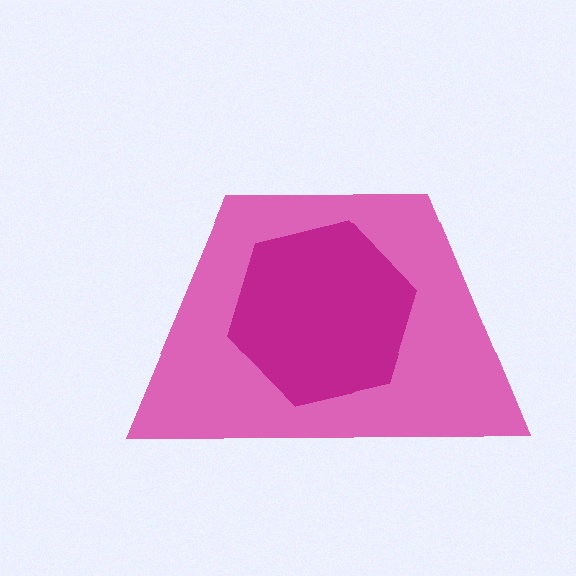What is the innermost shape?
The magenta hexagon.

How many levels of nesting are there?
2.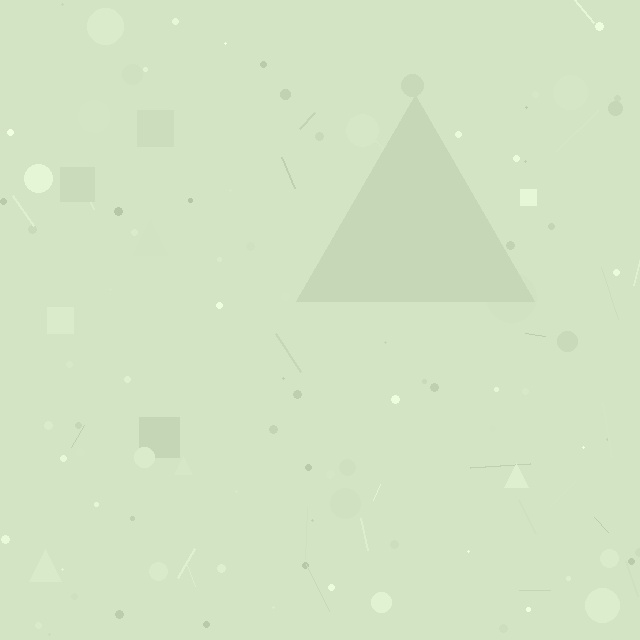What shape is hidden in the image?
A triangle is hidden in the image.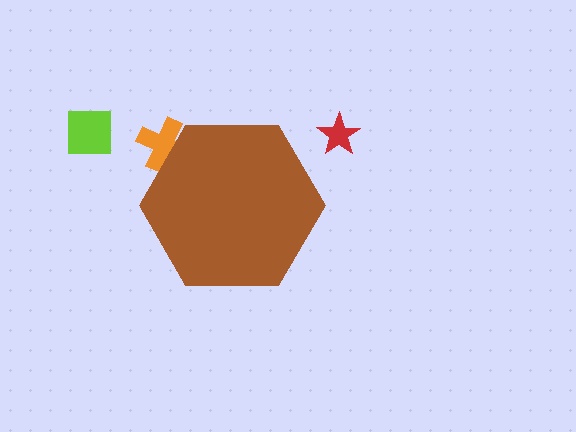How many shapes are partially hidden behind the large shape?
1 shape is partially hidden.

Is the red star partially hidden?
No, the red star is fully visible.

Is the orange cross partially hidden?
Yes, the orange cross is partially hidden behind the brown hexagon.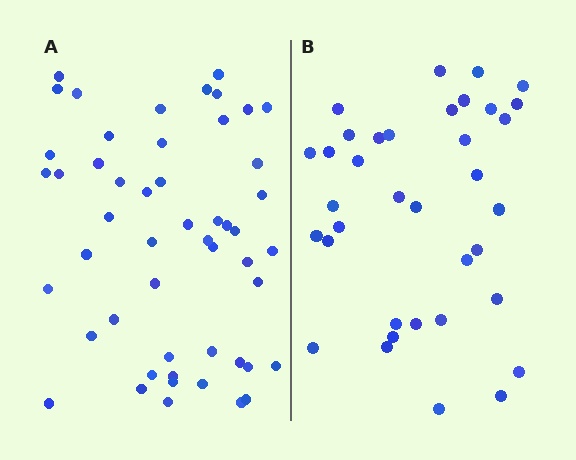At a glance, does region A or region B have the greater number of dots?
Region A (the left region) has more dots.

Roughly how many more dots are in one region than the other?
Region A has approximately 15 more dots than region B.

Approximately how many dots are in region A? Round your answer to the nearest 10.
About 50 dots. (The exact count is 51, which rounds to 50.)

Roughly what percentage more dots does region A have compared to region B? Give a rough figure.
About 40% more.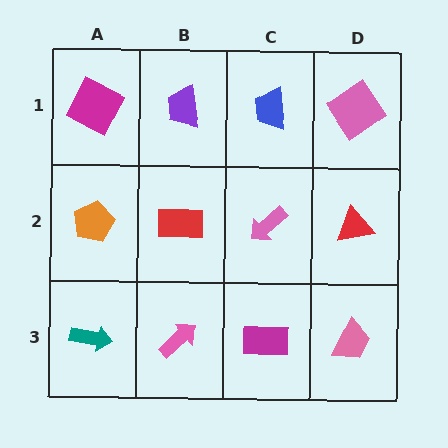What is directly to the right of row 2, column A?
A red rectangle.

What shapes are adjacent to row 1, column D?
A red triangle (row 2, column D), a blue trapezoid (row 1, column C).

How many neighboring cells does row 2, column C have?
4.